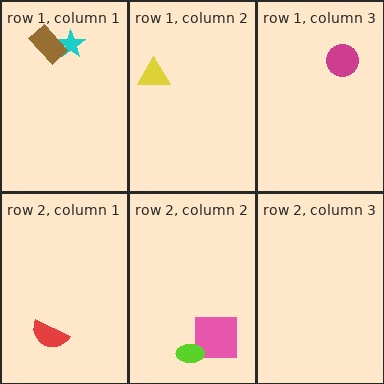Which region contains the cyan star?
The row 1, column 1 region.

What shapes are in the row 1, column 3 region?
The magenta circle.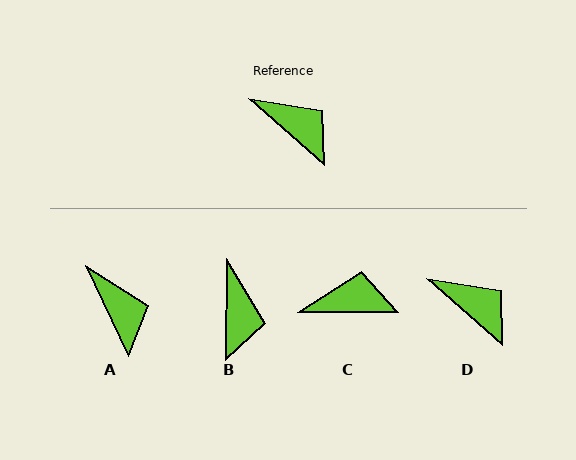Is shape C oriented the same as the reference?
No, it is off by about 41 degrees.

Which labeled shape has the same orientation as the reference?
D.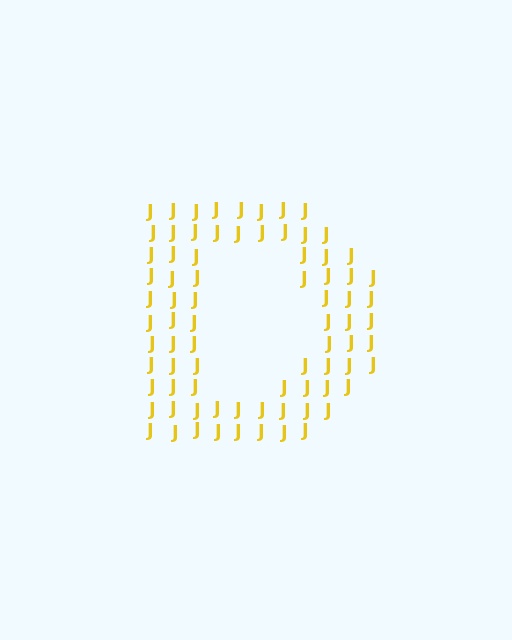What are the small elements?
The small elements are letter J's.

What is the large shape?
The large shape is the letter D.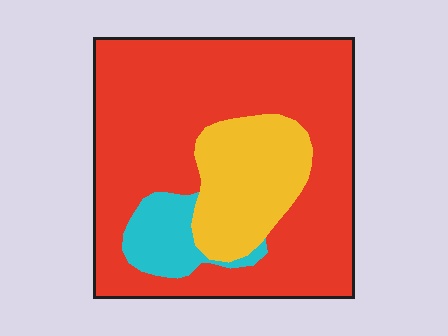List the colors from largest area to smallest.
From largest to smallest: red, yellow, cyan.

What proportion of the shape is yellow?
Yellow covers roughly 20% of the shape.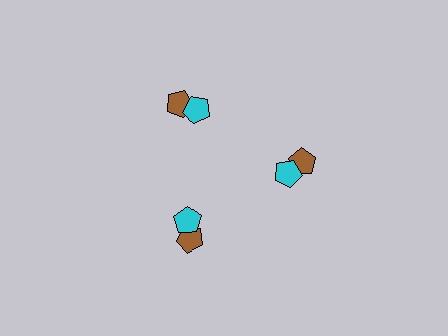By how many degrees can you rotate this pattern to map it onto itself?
The pattern maps onto itself every 120 degrees of rotation.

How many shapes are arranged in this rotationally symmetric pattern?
There are 6 shapes, arranged in 3 groups of 2.